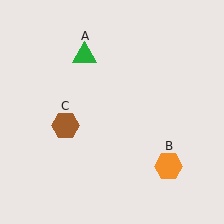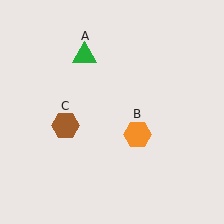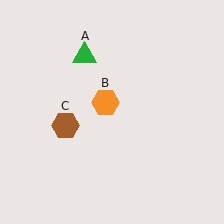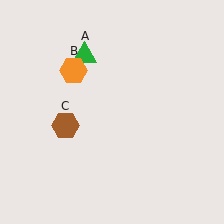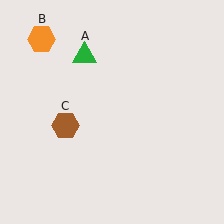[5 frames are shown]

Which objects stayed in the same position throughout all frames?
Green triangle (object A) and brown hexagon (object C) remained stationary.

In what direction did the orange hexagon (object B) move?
The orange hexagon (object B) moved up and to the left.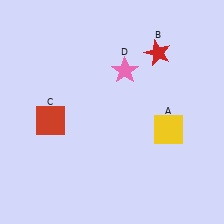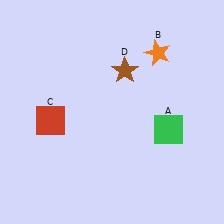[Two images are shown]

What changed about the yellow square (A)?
In Image 1, A is yellow. In Image 2, it changed to green.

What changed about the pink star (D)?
In Image 1, D is pink. In Image 2, it changed to brown.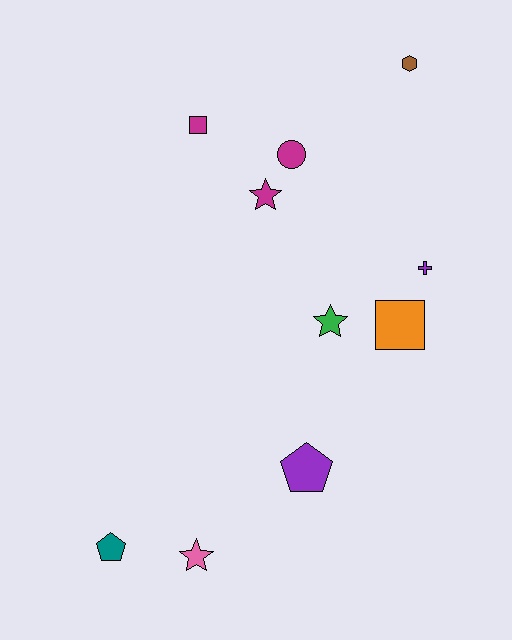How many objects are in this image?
There are 10 objects.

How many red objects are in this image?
There are no red objects.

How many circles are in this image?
There is 1 circle.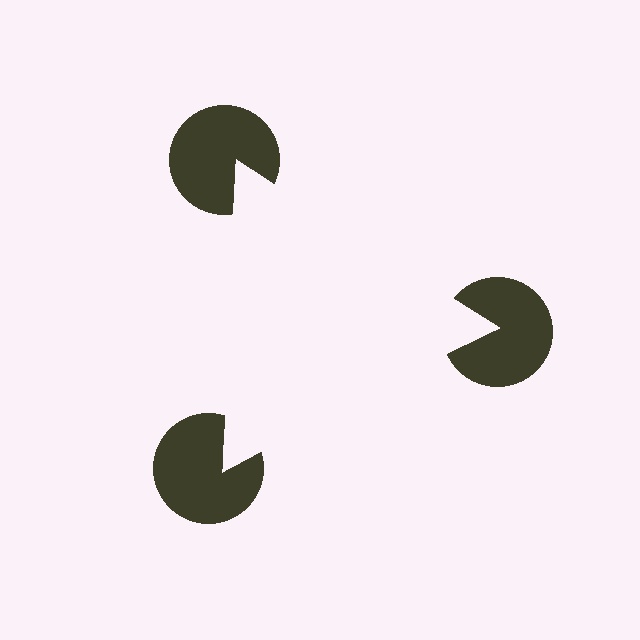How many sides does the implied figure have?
3 sides.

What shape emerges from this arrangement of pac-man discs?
An illusory triangle — its edges are inferred from the aligned wedge cuts in the pac-man discs, not physically drawn.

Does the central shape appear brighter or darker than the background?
It typically appears slightly brighter than the background, even though no actual brightness change is drawn.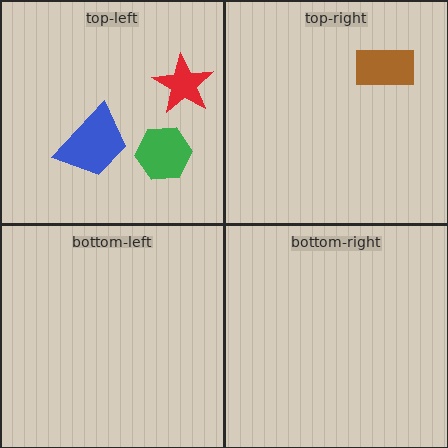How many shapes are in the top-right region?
1.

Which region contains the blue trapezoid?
The top-left region.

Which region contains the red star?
The top-left region.